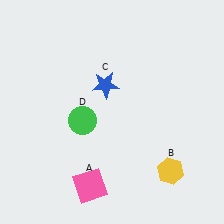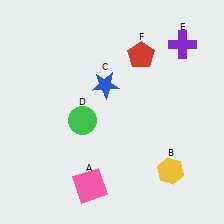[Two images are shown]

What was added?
A purple cross (E), a red pentagon (F) were added in Image 2.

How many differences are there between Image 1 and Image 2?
There are 2 differences between the two images.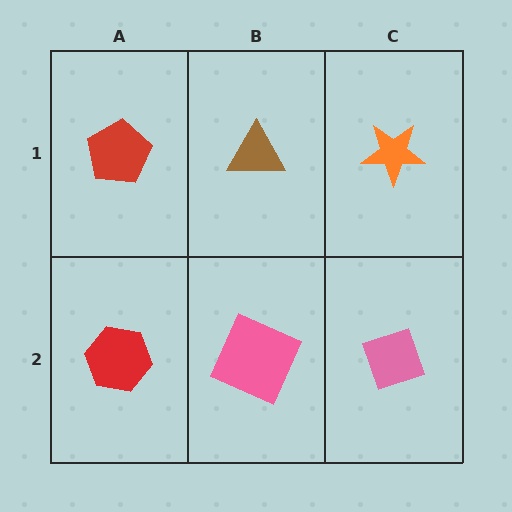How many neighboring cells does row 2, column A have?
2.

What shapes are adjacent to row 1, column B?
A pink square (row 2, column B), a red pentagon (row 1, column A), an orange star (row 1, column C).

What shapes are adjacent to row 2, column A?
A red pentagon (row 1, column A), a pink square (row 2, column B).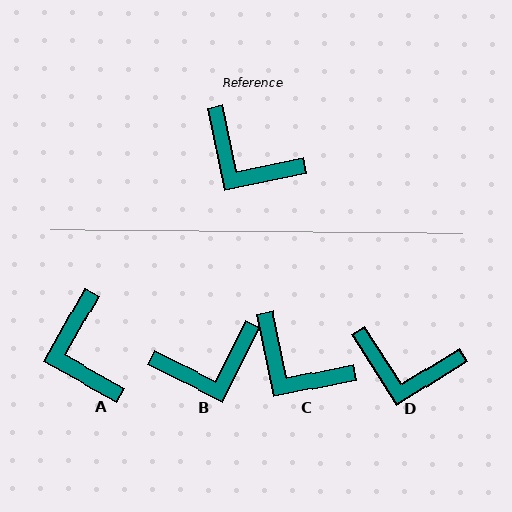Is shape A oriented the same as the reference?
No, it is off by about 41 degrees.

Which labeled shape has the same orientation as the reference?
C.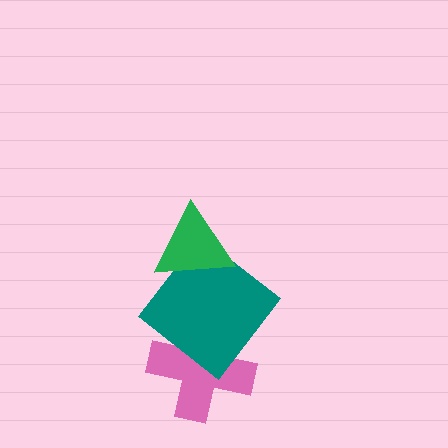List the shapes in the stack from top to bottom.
From top to bottom: the green triangle, the teal diamond, the pink cross.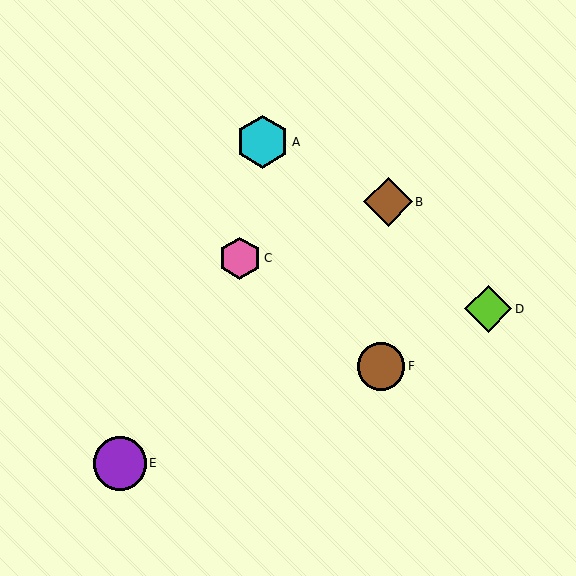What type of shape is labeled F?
Shape F is a brown circle.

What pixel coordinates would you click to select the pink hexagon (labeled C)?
Click at (240, 258) to select the pink hexagon C.